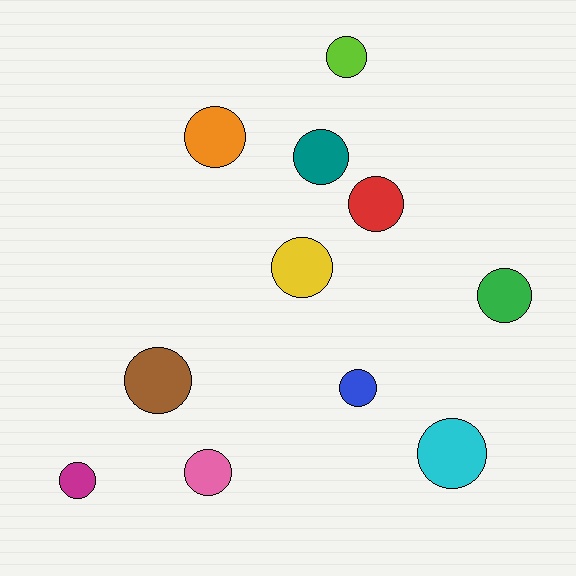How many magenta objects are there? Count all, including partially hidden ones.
There is 1 magenta object.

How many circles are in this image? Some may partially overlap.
There are 11 circles.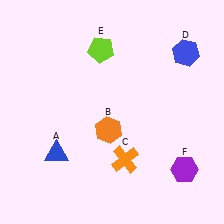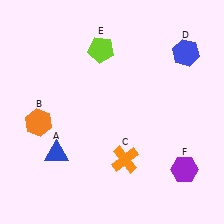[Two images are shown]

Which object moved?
The orange hexagon (B) moved left.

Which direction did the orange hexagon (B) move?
The orange hexagon (B) moved left.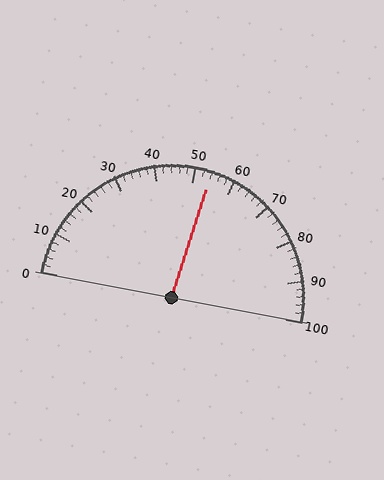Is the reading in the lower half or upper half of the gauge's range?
The reading is in the upper half of the range (0 to 100).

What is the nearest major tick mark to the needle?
The nearest major tick mark is 50.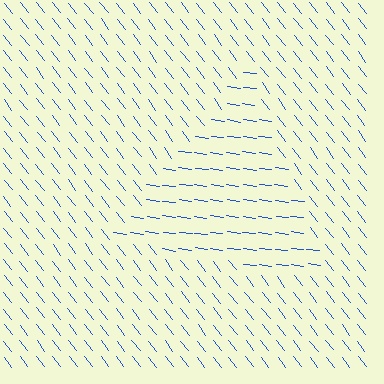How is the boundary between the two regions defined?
The boundary is defined purely by a change in line orientation (approximately 45 degrees difference). All lines are the same color and thickness.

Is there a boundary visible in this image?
Yes, there is a texture boundary formed by a change in line orientation.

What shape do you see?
I see a triangle.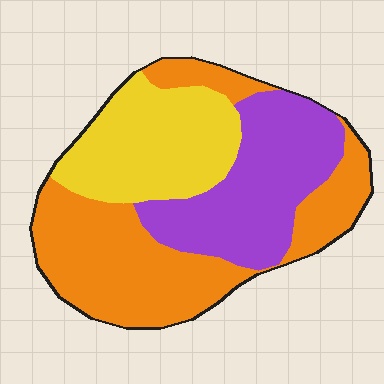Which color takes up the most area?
Orange, at roughly 45%.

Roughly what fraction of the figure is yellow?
Yellow covers roughly 25% of the figure.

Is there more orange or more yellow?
Orange.